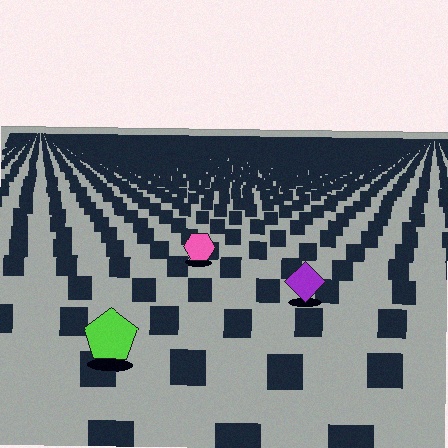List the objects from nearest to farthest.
From nearest to farthest: the lime pentagon, the purple diamond, the pink hexagon.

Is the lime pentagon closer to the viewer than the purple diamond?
Yes. The lime pentagon is closer — you can tell from the texture gradient: the ground texture is coarser near it.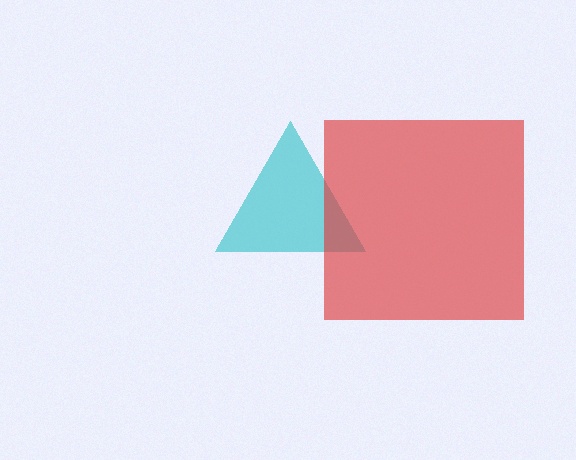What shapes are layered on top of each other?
The layered shapes are: a cyan triangle, a red square.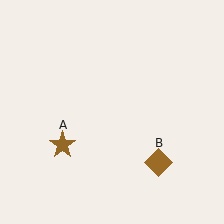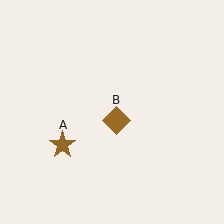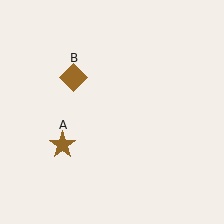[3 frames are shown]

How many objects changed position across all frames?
1 object changed position: brown diamond (object B).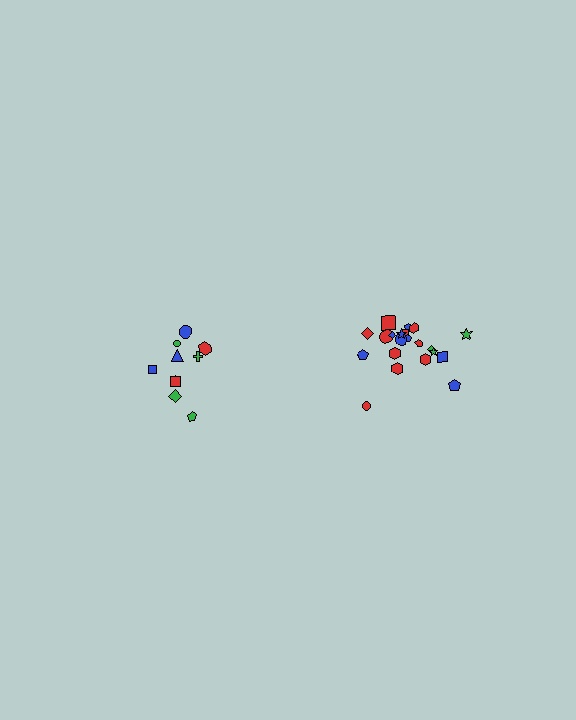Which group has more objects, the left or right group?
The right group.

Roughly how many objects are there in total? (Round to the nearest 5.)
Roughly 30 objects in total.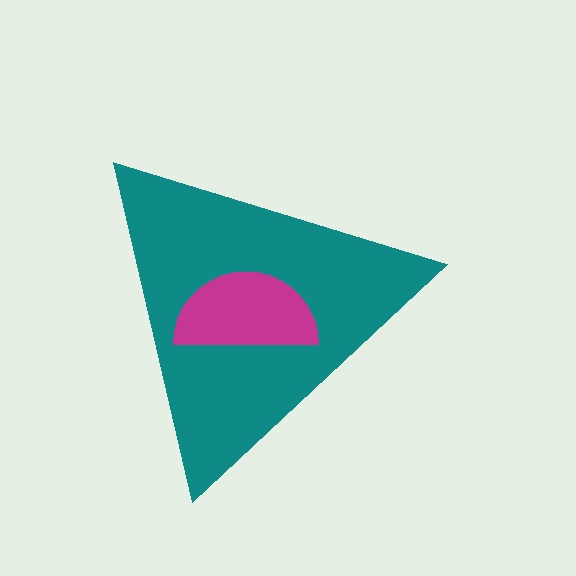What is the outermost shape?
The teal triangle.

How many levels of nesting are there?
2.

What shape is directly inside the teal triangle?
The magenta semicircle.